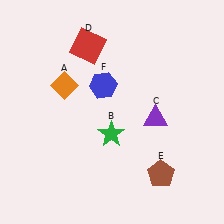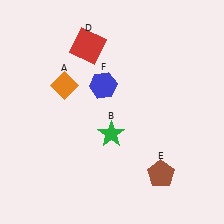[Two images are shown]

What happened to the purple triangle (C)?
The purple triangle (C) was removed in Image 2. It was in the bottom-right area of Image 1.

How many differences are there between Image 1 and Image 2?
There is 1 difference between the two images.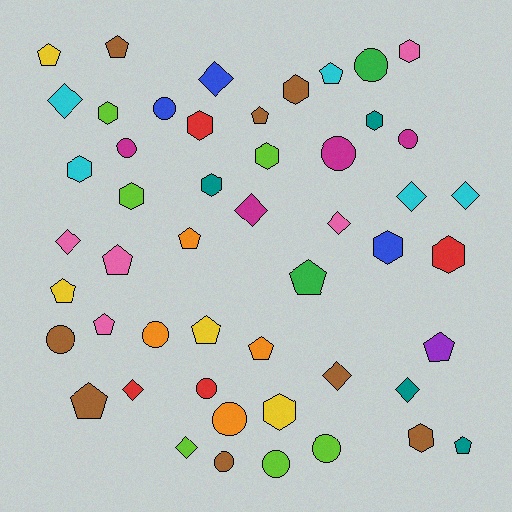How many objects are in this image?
There are 50 objects.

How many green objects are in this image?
There are 2 green objects.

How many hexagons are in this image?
There are 13 hexagons.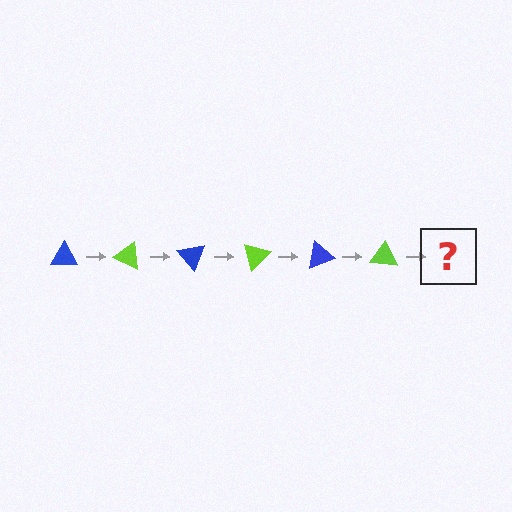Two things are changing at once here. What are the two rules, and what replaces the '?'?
The two rules are that it rotates 25 degrees each step and the color cycles through blue and lime. The '?' should be a blue triangle, rotated 150 degrees from the start.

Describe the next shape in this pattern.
It should be a blue triangle, rotated 150 degrees from the start.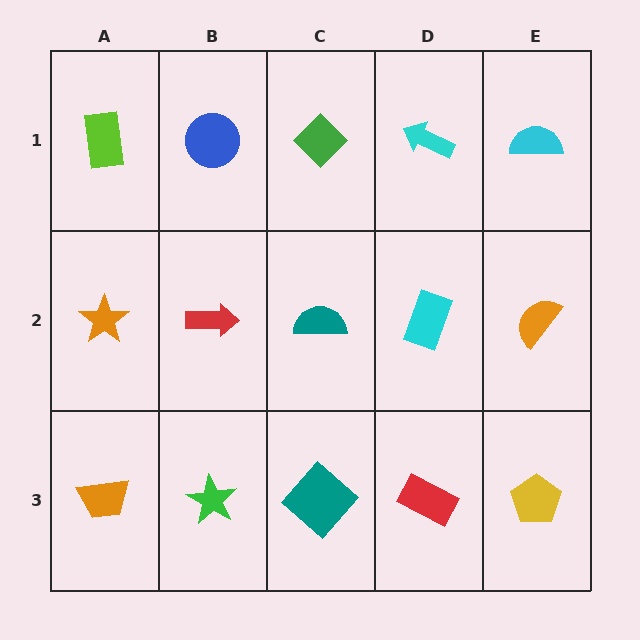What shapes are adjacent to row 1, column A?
An orange star (row 2, column A), a blue circle (row 1, column B).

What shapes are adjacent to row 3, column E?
An orange semicircle (row 2, column E), a red rectangle (row 3, column D).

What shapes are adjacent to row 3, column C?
A teal semicircle (row 2, column C), a green star (row 3, column B), a red rectangle (row 3, column D).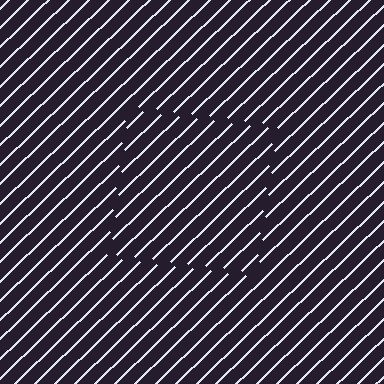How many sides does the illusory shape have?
4 sides — the line-ends trace a square.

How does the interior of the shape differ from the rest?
The interior of the shape contains the same grating, shifted by half a period — the contour is defined by the phase discontinuity where line-ends from the inner and outer gratings abut.